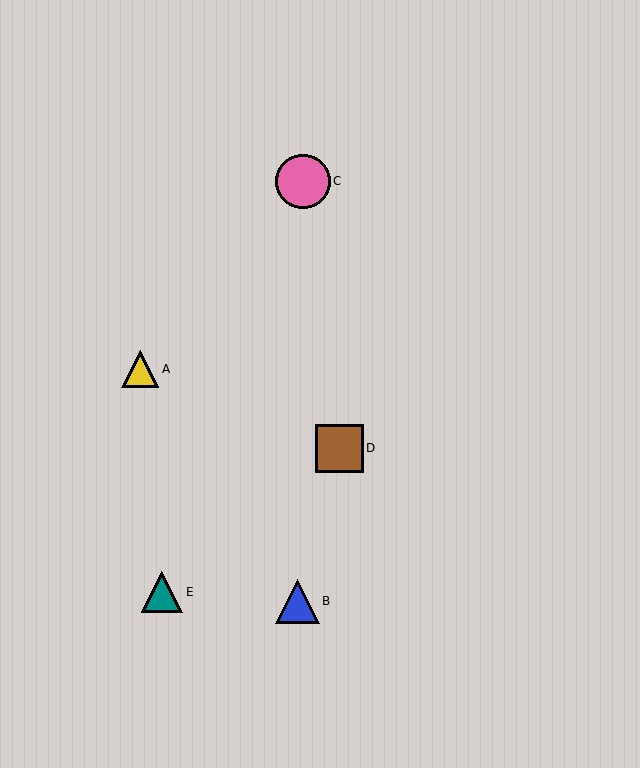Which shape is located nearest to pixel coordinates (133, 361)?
The yellow triangle (labeled A) at (140, 369) is nearest to that location.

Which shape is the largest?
The pink circle (labeled C) is the largest.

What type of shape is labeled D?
Shape D is a brown square.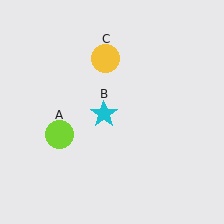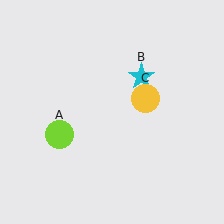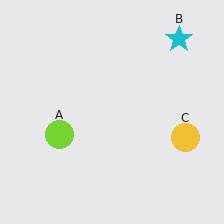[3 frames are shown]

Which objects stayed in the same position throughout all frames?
Lime circle (object A) remained stationary.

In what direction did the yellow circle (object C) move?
The yellow circle (object C) moved down and to the right.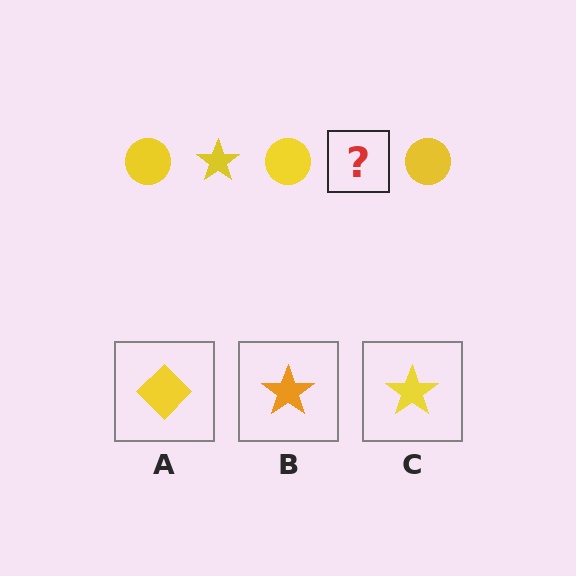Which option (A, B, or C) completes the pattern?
C.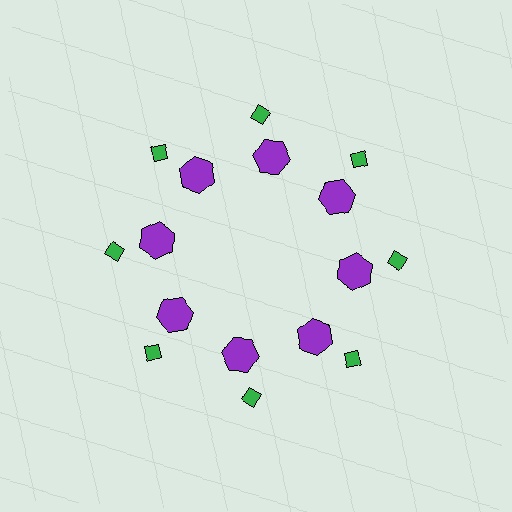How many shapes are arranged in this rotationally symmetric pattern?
There are 16 shapes, arranged in 8 groups of 2.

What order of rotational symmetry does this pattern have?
This pattern has 8-fold rotational symmetry.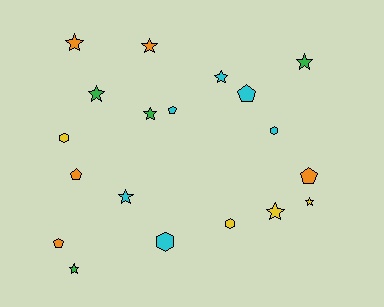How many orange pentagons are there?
There are 3 orange pentagons.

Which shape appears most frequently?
Star, with 10 objects.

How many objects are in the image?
There are 19 objects.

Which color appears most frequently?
Cyan, with 6 objects.